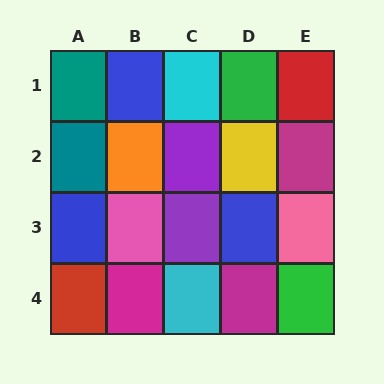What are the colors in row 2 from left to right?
Teal, orange, purple, yellow, magenta.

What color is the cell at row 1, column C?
Cyan.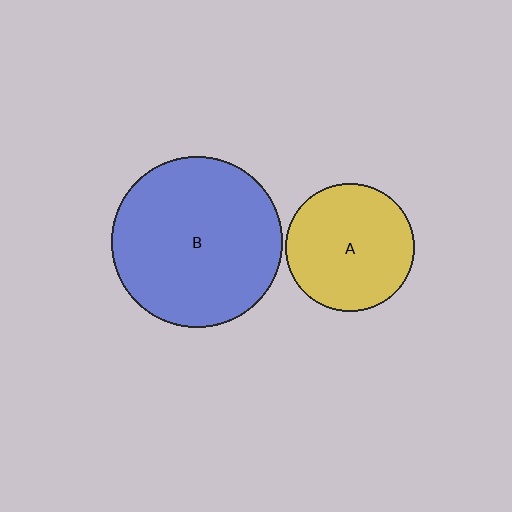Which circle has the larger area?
Circle B (blue).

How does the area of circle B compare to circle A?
Approximately 1.8 times.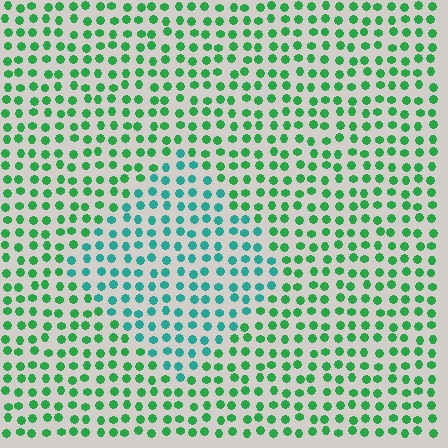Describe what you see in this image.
The image is filled with small green elements in a uniform arrangement. A diamond-shaped region is visible where the elements are tinted to a slightly different hue, forming a subtle color boundary.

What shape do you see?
I see a diamond.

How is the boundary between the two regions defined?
The boundary is defined purely by a slight shift in hue (about 38 degrees). Spacing, size, and orientation are identical on both sides.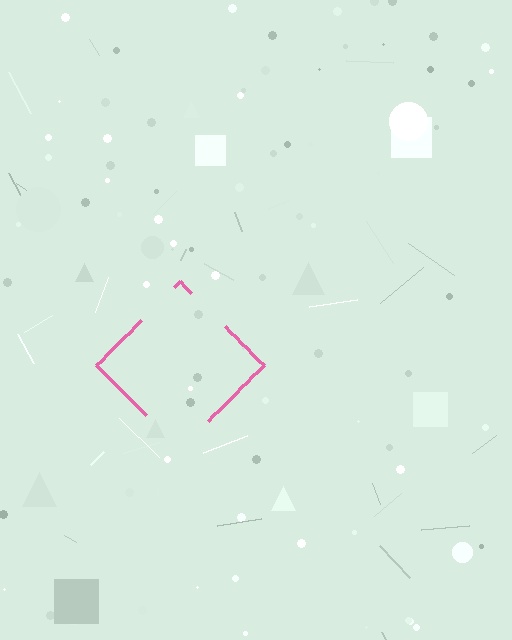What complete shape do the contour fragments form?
The contour fragments form a diamond.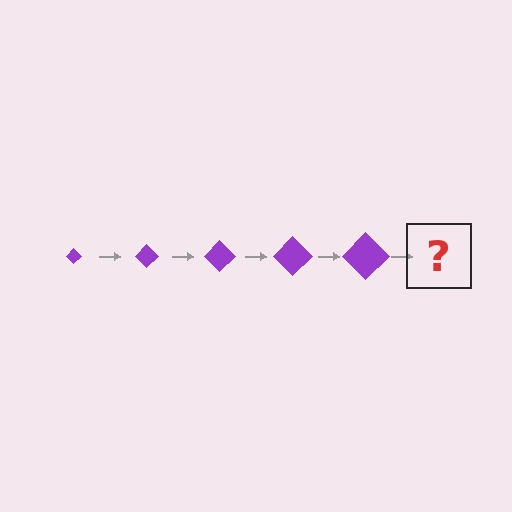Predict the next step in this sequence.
The next step is a purple diamond, larger than the previous one.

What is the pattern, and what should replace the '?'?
The pattern is that the diamond gets progressively larger each step. The '?' should be a purple diamond, larger than the previous one.